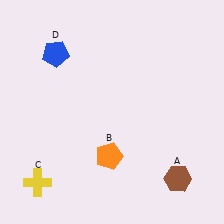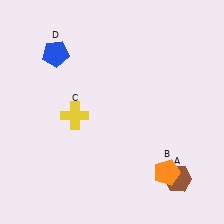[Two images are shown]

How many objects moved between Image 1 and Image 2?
2 objects moved between the two images.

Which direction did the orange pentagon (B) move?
The orange pentagon (B) moved right.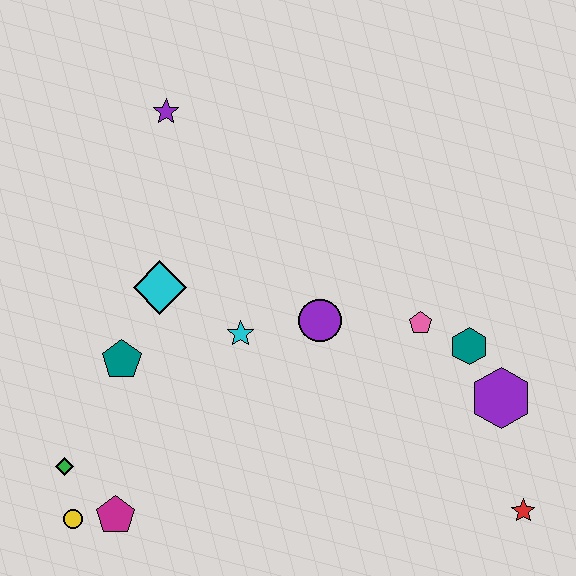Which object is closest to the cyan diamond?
The teal pentagon is closest to the cyan diamond.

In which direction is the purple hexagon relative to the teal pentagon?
The purple hexagon is to the right of the teal pentagon.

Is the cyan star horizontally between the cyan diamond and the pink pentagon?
Yes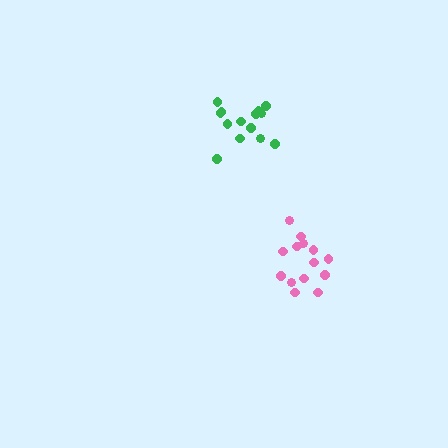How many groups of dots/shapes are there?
There are 2 groups.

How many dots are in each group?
Group 1: 14 dots, Group 2: 14 dots (28 total).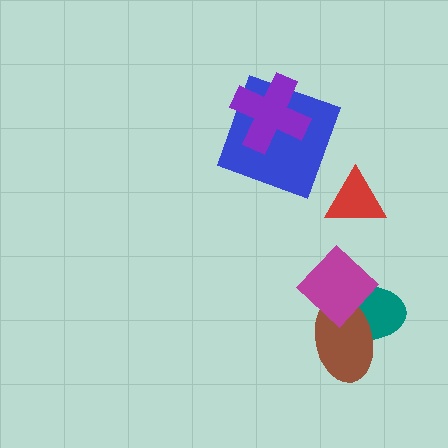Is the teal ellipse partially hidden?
Yes, it is partially covered by another shape.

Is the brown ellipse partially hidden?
Yes, it is partially covered by another shape.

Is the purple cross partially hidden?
No, no other shape covers it.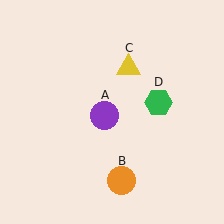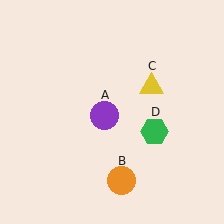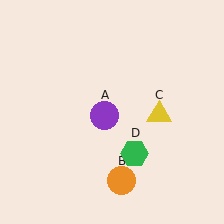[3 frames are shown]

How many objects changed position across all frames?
2 objects changed position: yellow triangle (object C), green hexagon (object D).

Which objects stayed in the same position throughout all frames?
Purple circle (object A) and orange circle (object B) remained stationary.